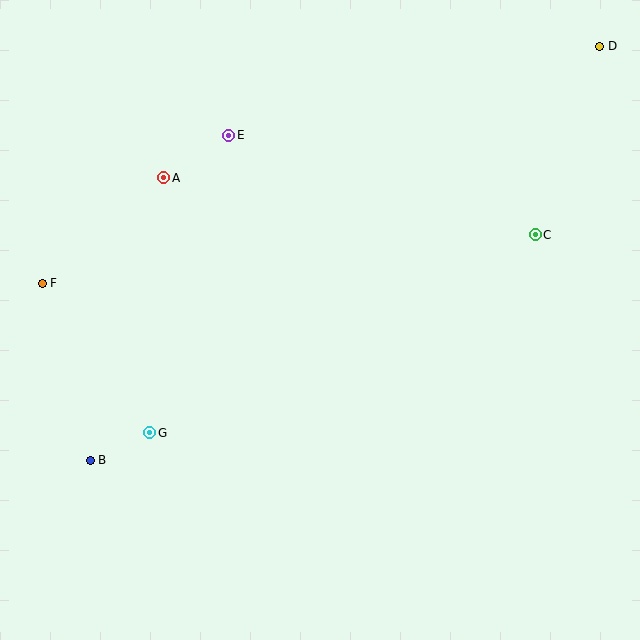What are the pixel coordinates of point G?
Point G is at (150, 433).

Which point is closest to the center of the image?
Point G at (150, 433) is closest to the center.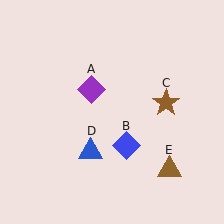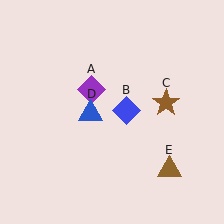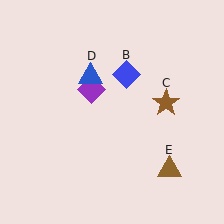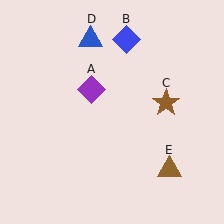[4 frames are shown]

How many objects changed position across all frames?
2 objects changed position: blue diamond (object B), blue triangle (object D).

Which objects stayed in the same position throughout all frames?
Purple diamond (object A) and brown star (object C) and brown triangle (object E) remained stationary.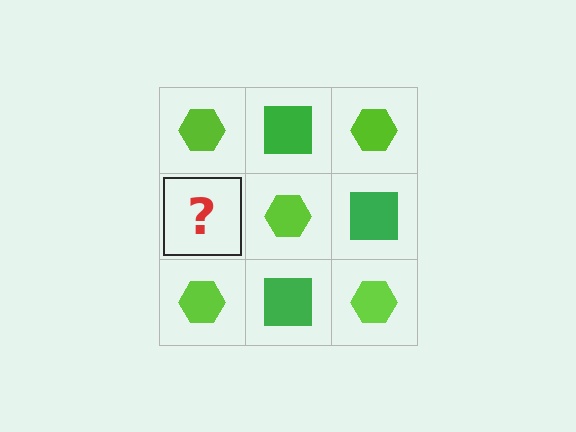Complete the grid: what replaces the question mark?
The question mark should be replaced with a green square.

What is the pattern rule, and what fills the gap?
The rule is that it alternates lime hexagon and green square in a checkerboard pattern. The gap should be filled with a green square.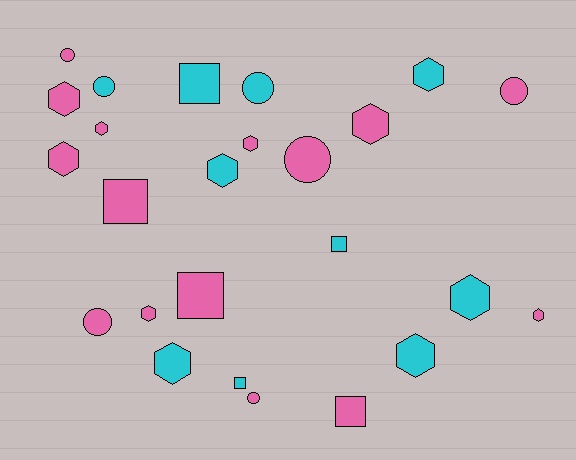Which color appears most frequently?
Pink, with 15 objects.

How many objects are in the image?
There are 25 objects.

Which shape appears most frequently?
Hexagon, with 12 objects.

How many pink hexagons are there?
There are 7 pink hexagons.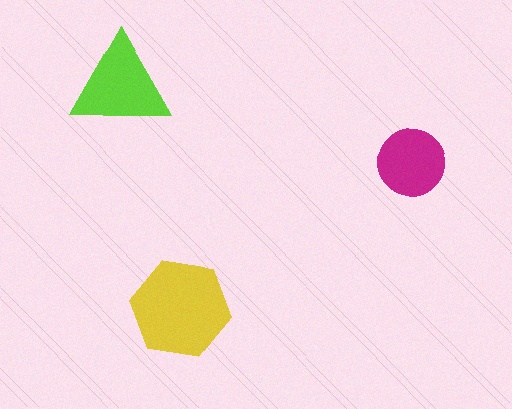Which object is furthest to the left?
The lime triangle is leftmost.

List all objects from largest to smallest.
The yellow hexagon, the lime triangle, the magenta circle.